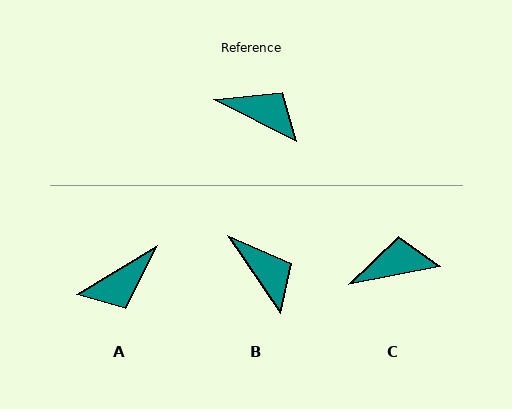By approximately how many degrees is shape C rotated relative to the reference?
Approximately 38 degrees counter-clockwise.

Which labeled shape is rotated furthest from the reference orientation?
A, about 122 degrees away.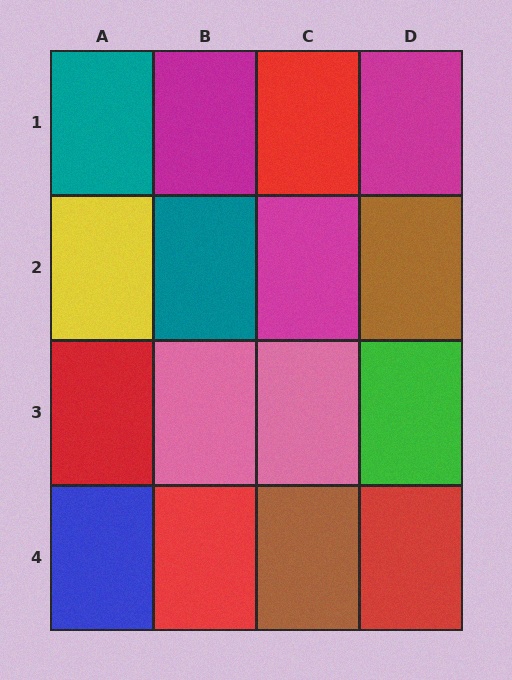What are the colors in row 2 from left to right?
Yellow, teal, magenta, brown.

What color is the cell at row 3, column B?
Pink.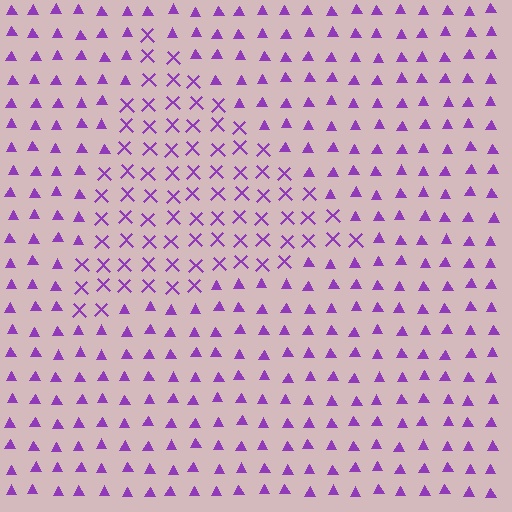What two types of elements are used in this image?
The image uses X marks inside the triangle region and triangles outside it.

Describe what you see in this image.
The image is filled with small purple elements arranged in a uniform grid. A triangle-shaped region contains X marks, while the surrounding area contains triangles. The boundary is defined purely by the change in element shape.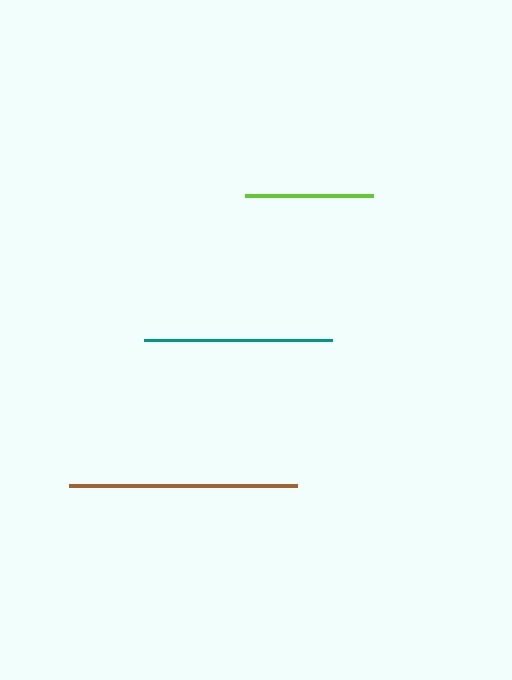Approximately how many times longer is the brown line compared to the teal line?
The brown line is approximately 1.2 times the length of the teal line.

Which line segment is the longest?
The brown line is the longest at approximately 228 pixels.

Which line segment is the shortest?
The lime line is the shortest at approximately 128 pixels.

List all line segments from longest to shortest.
From longest to shortest: brown, teal, lime.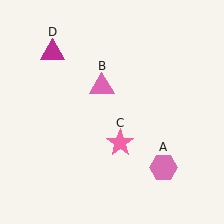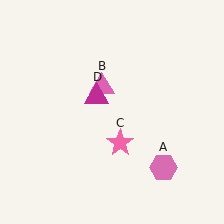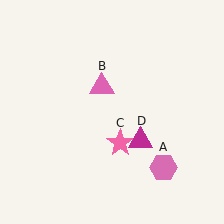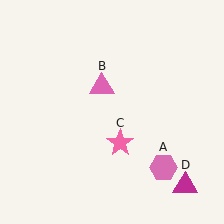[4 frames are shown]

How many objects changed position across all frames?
1 object changed position: magenta triangle (object D).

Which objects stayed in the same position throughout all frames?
Pink hexagon (object A) and pink triangle (object B) and pink star (object C) remained stationary.